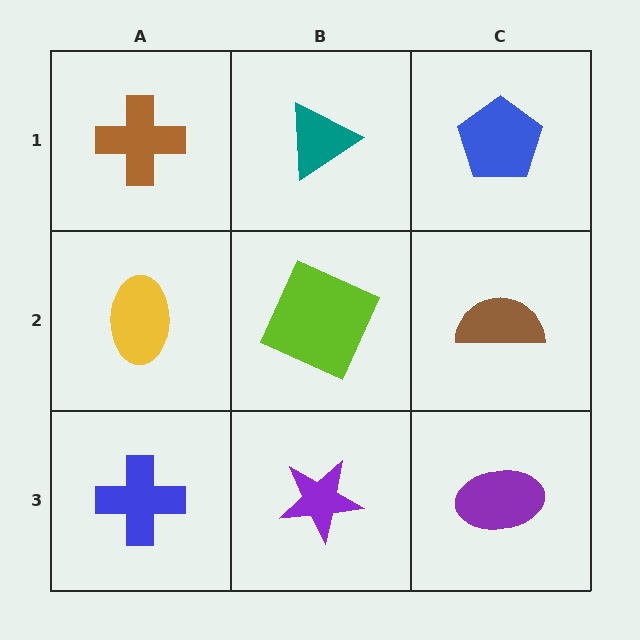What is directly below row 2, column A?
A blue cross.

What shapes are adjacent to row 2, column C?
A blue pentagon (row 1, column C), a purple ellipse (row 3, column C), a lime square (row 2, column B).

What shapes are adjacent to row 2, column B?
A teal triangle (row 1, column B), a purple star (row 3, column B), a yellow ellipse (row 2, column A), a brown semicircle (row 2, column C).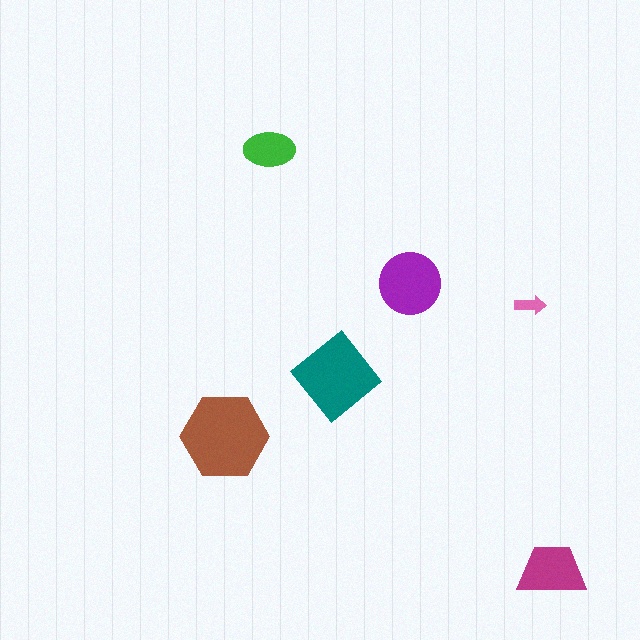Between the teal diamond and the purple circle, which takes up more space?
The teal diamond.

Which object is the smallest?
The pink arrow.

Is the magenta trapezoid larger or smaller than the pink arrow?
Larger.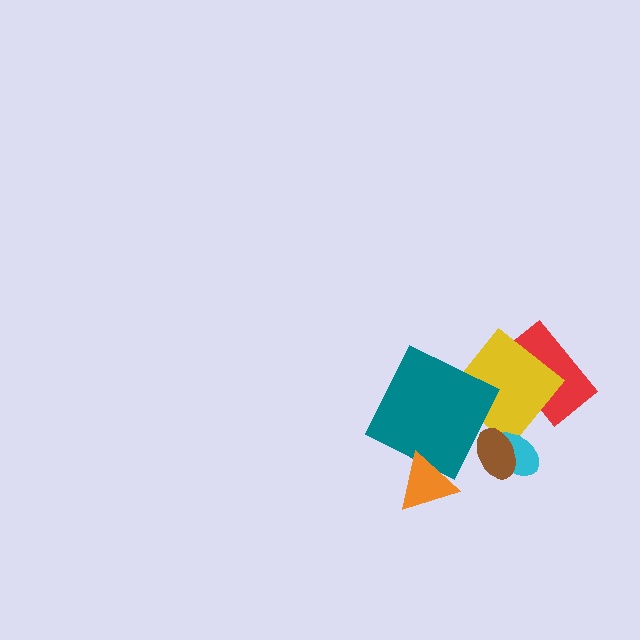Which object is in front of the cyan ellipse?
The brown ellipse is in front of the cyan ellipse.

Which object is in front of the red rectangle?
The yellow diamond is in front of the red rectangle.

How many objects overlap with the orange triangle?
1 object overlaps with the orange triangle.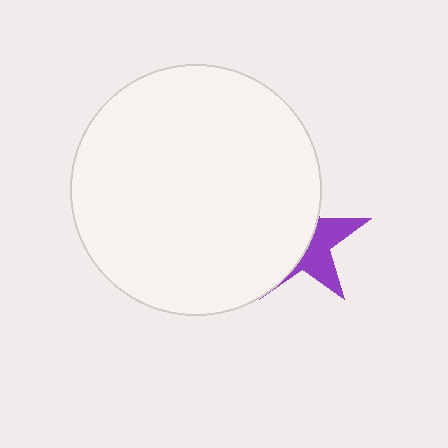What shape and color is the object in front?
The object in front is a white circle.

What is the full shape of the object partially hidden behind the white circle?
The partially hidden object is a purple star.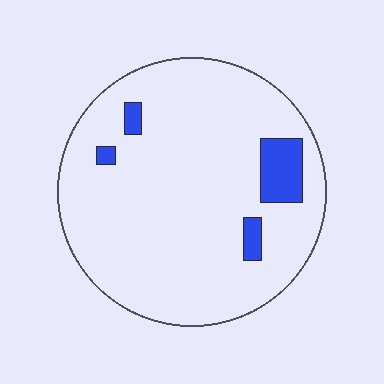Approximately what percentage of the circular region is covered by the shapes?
Approximately 10%.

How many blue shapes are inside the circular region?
4.